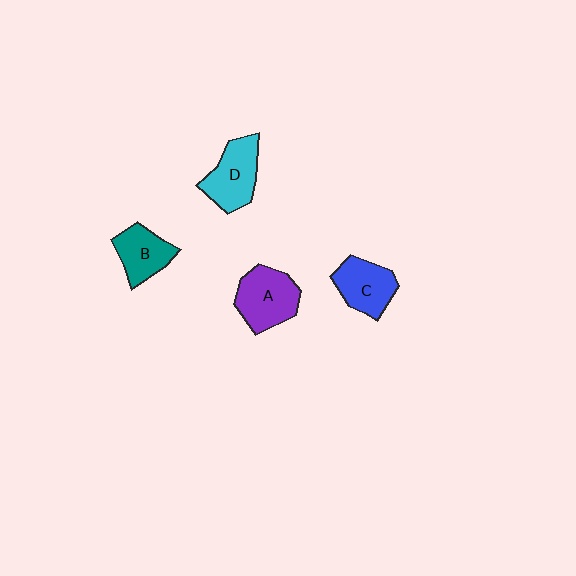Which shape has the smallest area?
Shape B (teal).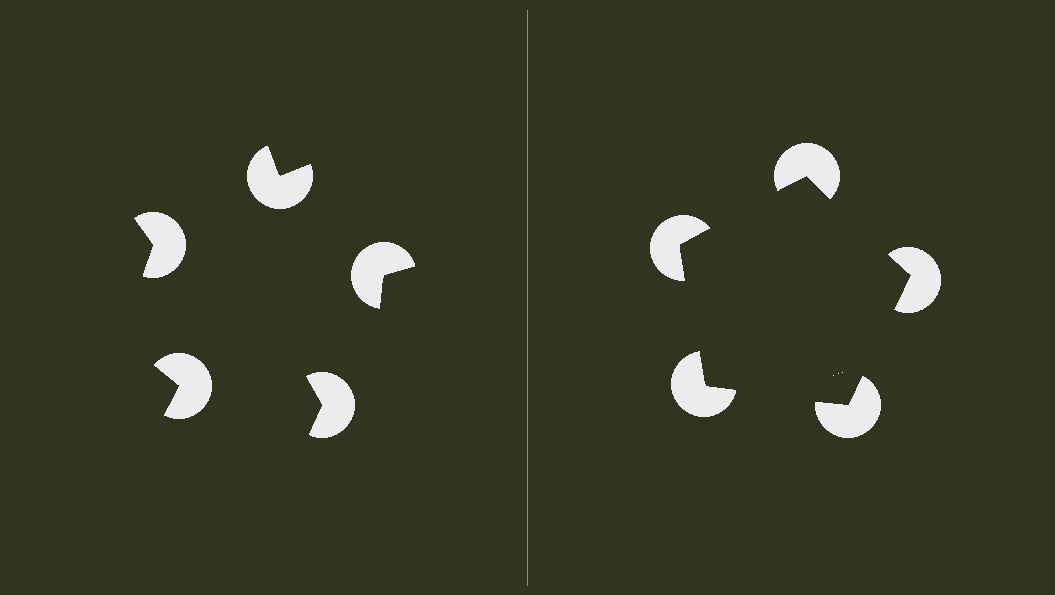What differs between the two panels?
The pac-man discs are positioned identically on both sides; only the wedge orientations differ. On the right they align to a pentagon; on the left they are misaligned.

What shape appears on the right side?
An illusory pentagon.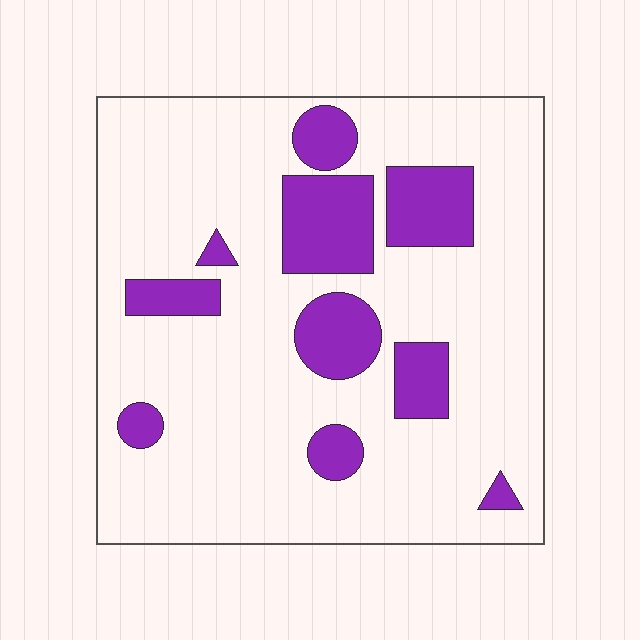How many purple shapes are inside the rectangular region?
10.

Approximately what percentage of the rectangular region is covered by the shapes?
Approximately 20%.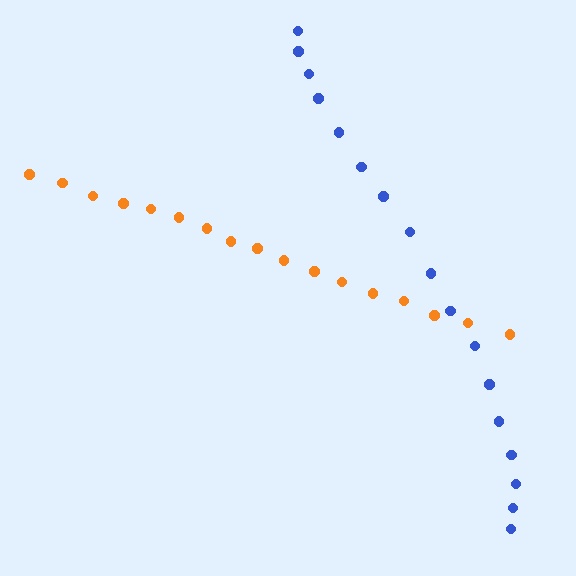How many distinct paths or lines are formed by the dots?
There are 2 distinct paths.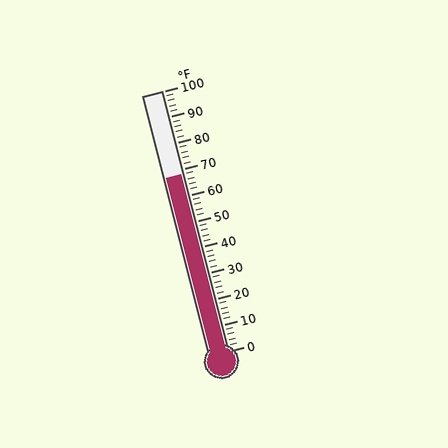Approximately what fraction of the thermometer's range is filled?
The thermometer is filled to approximately 70% of its range.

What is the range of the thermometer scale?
The thermometer scale ranges from 0°F to 100°F.